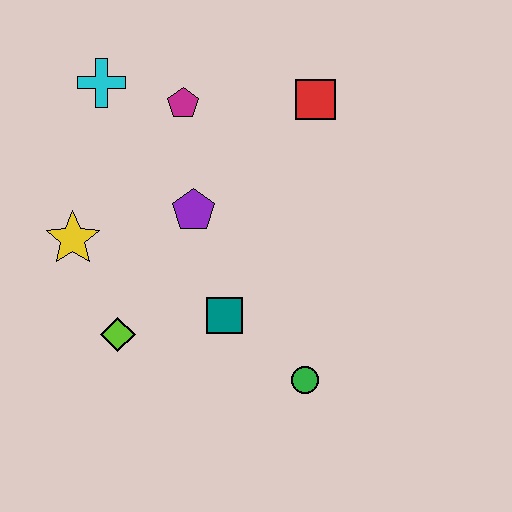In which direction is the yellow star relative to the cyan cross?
The yellow star is below the cyan cross.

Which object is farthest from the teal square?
The cyan cross is farthest from the teal square.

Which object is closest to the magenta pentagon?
The cyan cross is closest to the magenta pentagon.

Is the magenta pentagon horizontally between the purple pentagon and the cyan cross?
Yes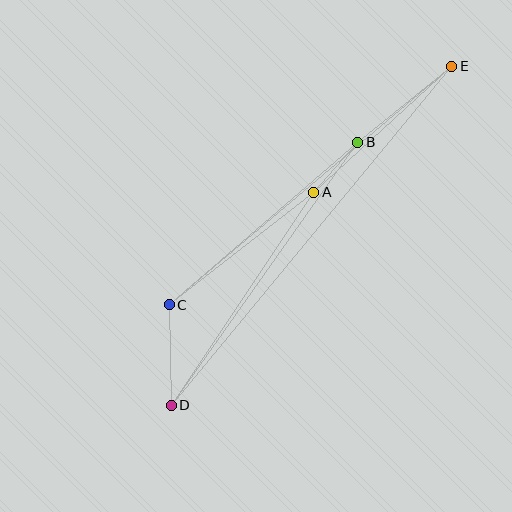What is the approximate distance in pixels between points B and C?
The distance between B and C is approximately 249 pixels.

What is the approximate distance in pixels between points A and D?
The distance between A and D is approximately 256 pixels.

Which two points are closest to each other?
Points A and B are closest to each other.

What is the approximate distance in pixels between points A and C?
The distance between A and C is approximately 183 pixels.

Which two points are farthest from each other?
Points D and E are farthest from each other.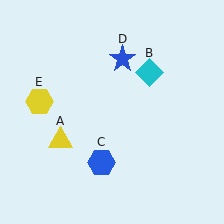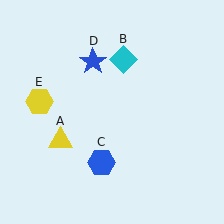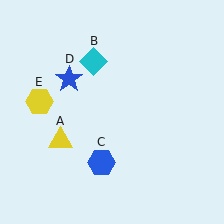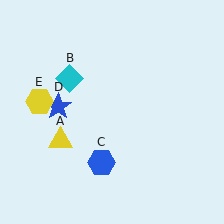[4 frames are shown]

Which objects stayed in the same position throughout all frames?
Yellow triangle (object A) and blue hexagon (object C) and yellow hexagon (object E) remained stationary.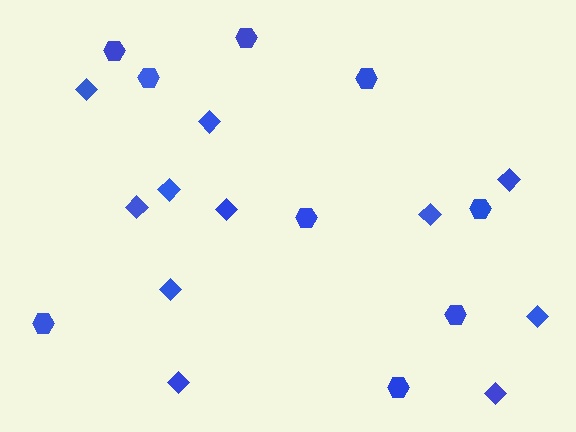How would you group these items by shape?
There are 2 groups: one group of diamonds (11) and one group of hexagons (9).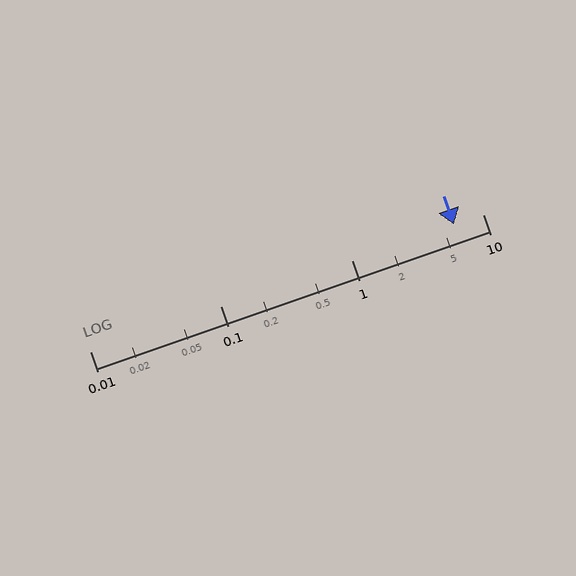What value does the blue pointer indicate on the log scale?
The pointer indicates approximately 6.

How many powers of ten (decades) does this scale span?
The scale spans 3 decades, from 0.01 to 10.